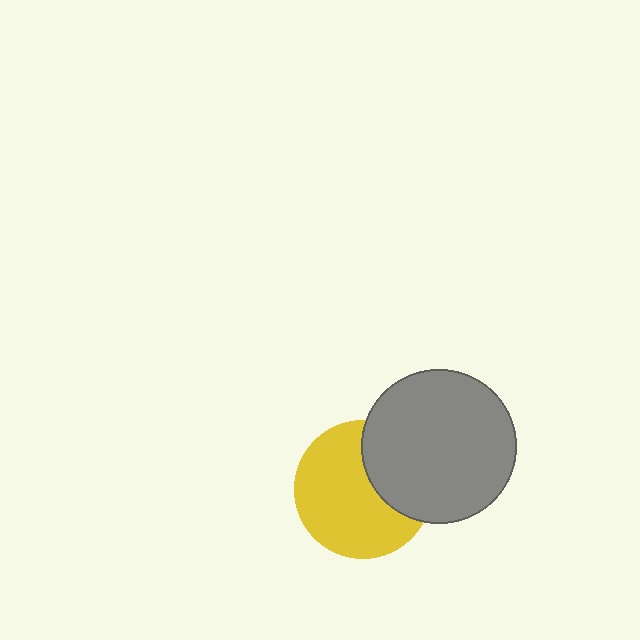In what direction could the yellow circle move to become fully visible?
The yellow circle could move left. That would shift it out from behind the gray circle entirely.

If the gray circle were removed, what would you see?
You would see the complete yellow circle.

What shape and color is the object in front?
The object in front is a gray circle.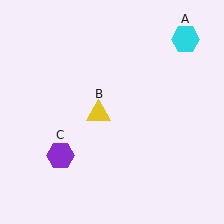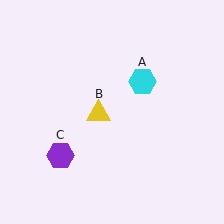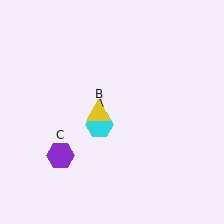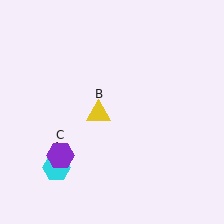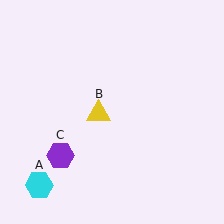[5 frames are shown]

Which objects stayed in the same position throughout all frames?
Yellow triangle (object B) and purple hexagon (object C) remained stationary.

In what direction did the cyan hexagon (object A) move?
The cyan hexagon (object A) moved down and to the left.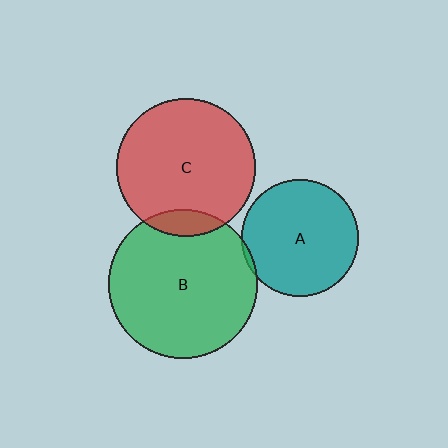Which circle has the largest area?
Circle B (green).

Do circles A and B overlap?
Yes.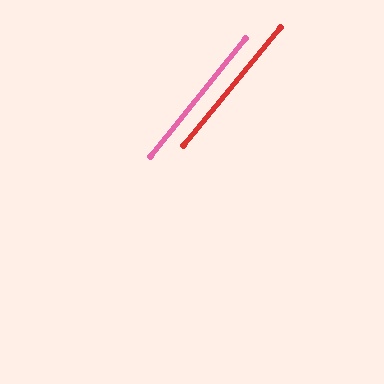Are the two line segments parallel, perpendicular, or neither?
Parallel — their directions differ by only 0.5°.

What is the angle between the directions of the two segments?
Approximately 1 degree.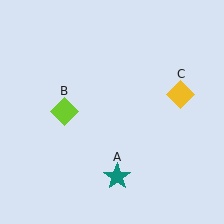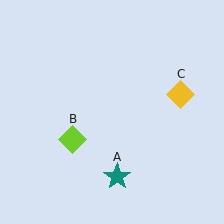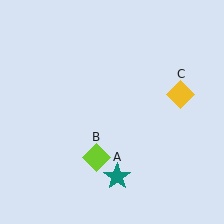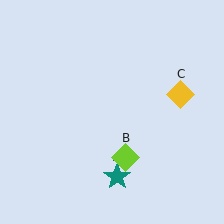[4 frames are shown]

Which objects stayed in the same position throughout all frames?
Teal star (object A) and yellow diamond (object C) remained stationary.